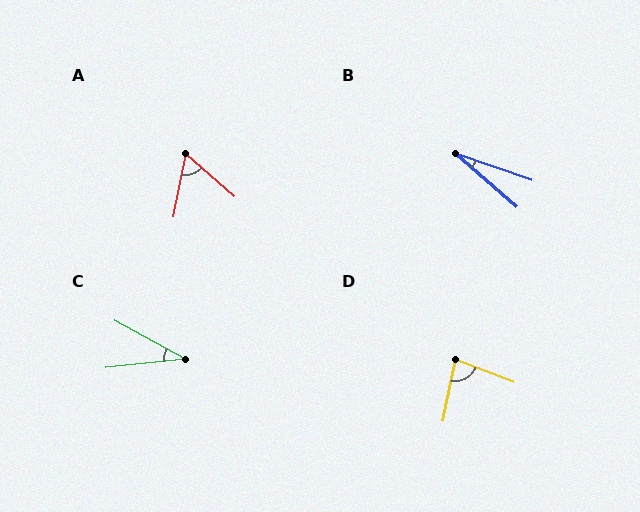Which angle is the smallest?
B, at approximately 22 degrees.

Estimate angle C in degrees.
Approximately 35 degrees.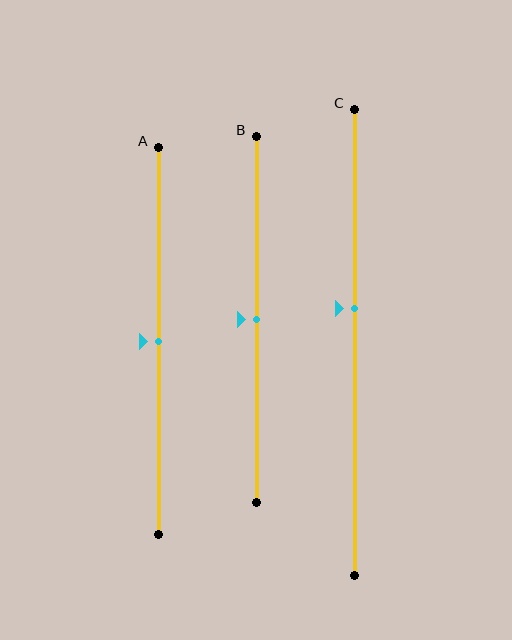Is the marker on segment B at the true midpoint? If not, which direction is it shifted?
Yes, the marker on segment B is at the true midpoint.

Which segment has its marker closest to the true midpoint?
Segment A has its marker closest to the true midpoint.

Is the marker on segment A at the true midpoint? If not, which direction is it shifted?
Yes, the marker on segment A is at the true midpoint.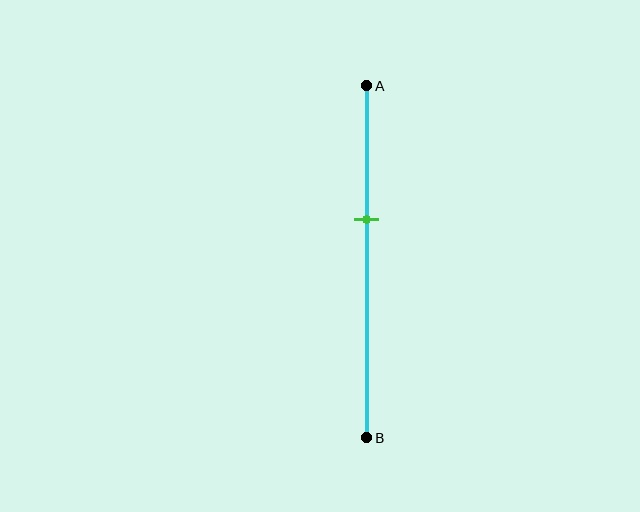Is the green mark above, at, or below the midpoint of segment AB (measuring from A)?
The green mark is above the midpoint of segment AB.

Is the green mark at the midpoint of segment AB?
No, the mark is at about 40% from A, not at the 50% midpoint.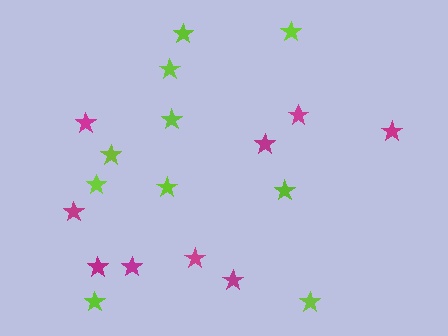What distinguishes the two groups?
There are 2 groups: one group of magenta stars (9) and one group of lime stars (10).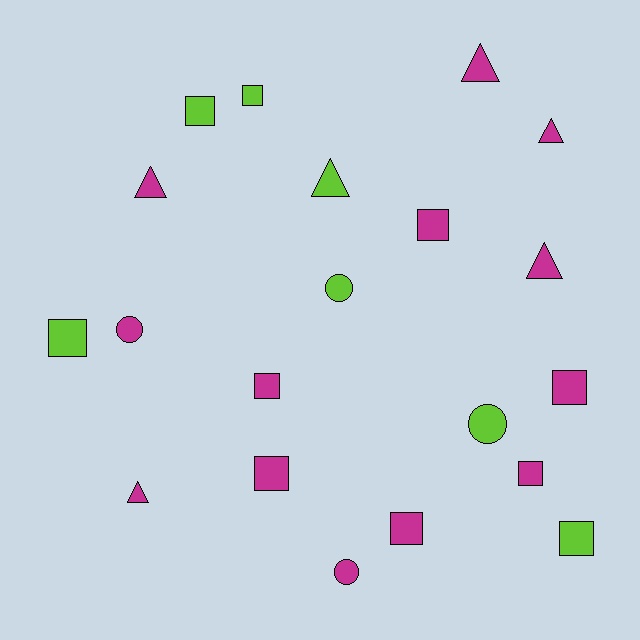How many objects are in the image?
There are 20 objects.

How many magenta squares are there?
There are 6 magenta squares.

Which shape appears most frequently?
Square, with 10 objects.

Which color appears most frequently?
Magenta, with 13 objects.